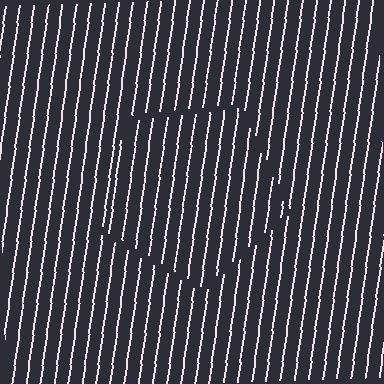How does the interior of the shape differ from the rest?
The interior of the shape contains the same grating, shifted by half a period — the contour is defined by the phase discontinuity where line-ends from the inner and outer gratings abut.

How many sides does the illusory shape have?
5 sides — the line-ends trace a pentagon.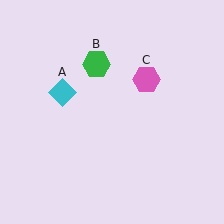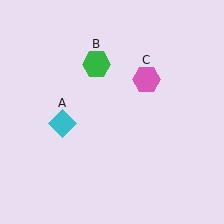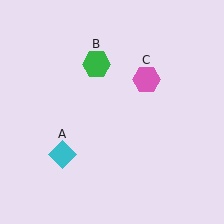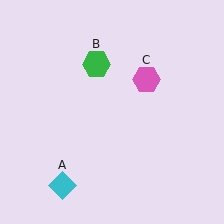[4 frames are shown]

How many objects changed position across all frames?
1 object changed position: cyan diamond (object A).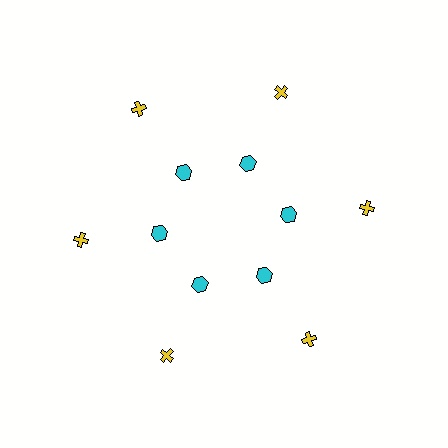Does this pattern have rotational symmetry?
Yes, this pattern has 6-fold rotational symmetry. It looks the same after rotating 60 degrees around the center.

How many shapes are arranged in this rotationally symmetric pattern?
There are 12 shapes, arranged in 6 groups of 2.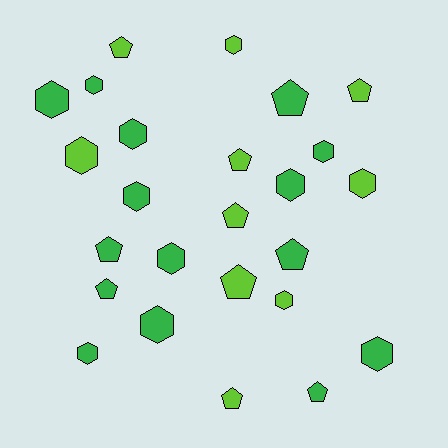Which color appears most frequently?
Green, with 15 objects.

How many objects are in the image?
There are 25 objects.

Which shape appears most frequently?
Hexagon, with 14 objects.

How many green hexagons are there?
There are 10 green hexagons.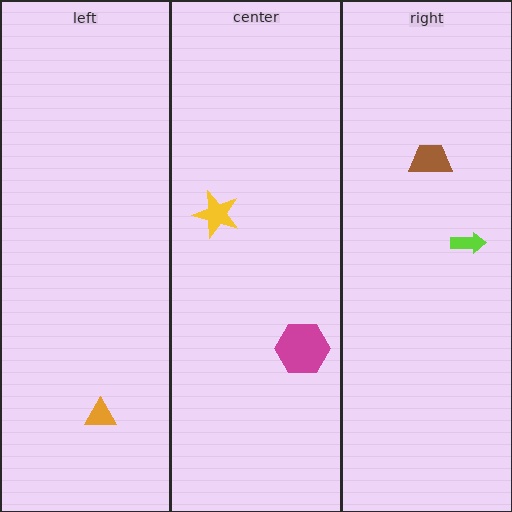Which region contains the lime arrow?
The right region.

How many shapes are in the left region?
1.